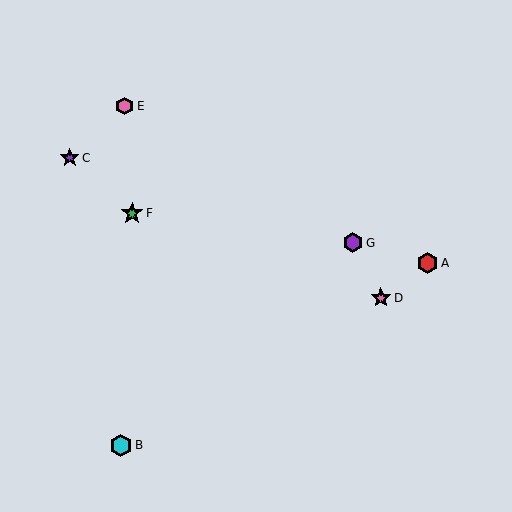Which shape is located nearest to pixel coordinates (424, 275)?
The red hexagon (labeled A) at (428, 263) is nearest to that location.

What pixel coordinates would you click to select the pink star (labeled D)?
Click at (381, 298) to select the pink star D.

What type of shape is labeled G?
Shape G is a purple hexagon.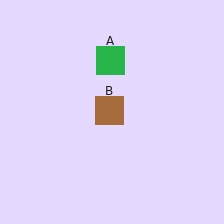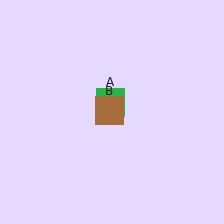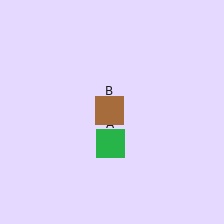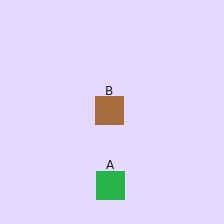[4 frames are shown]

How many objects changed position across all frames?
1 object changed position: green square (object A).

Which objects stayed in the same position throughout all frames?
Brown square (object B) remained stationary.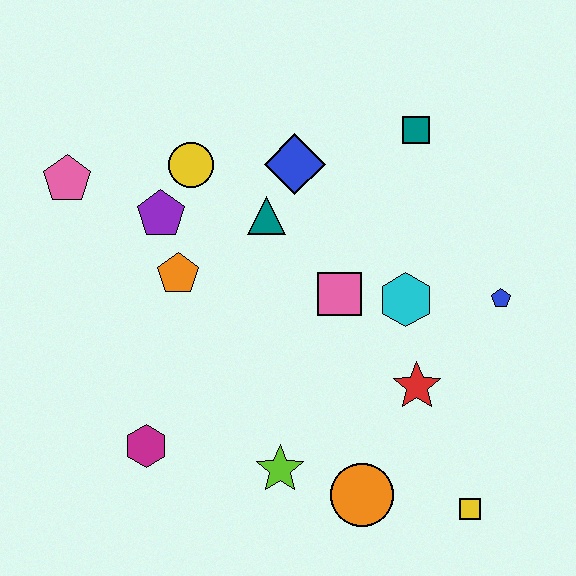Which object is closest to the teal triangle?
The blue diamond is closest to the teal triangle.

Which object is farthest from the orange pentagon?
The yellow square is farthest from the orange pentagon.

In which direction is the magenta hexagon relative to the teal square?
The magenta hexagon is below the teal square.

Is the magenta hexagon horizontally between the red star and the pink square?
No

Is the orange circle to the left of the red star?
Yes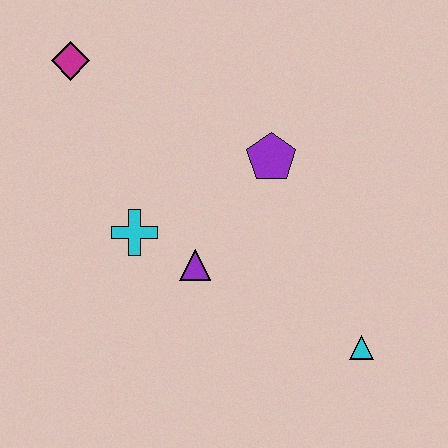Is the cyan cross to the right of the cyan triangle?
No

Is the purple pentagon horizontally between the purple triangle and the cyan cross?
No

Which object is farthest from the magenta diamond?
The cyan triangle is farthest from the magenta diamond.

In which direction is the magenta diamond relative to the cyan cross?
The magenta diamond is above the cyan cross.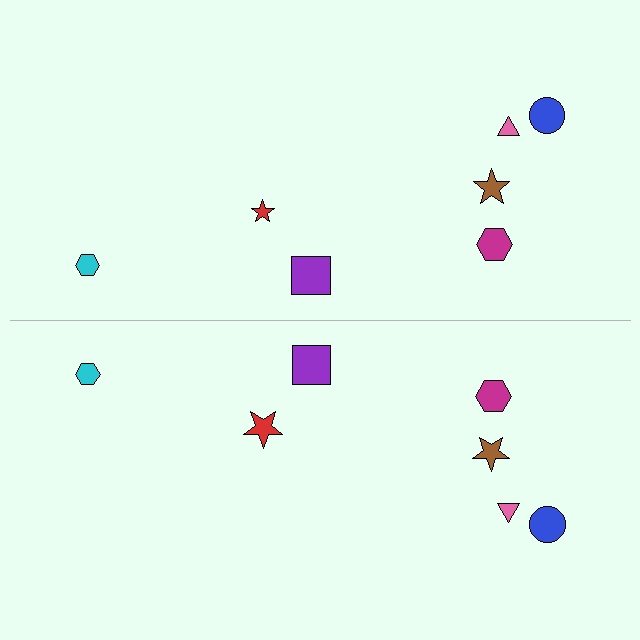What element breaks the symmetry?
The red star on the bottom side has a different size than its mirror counterpart.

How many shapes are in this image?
There are 14 shapes in this image.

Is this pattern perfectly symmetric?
No, the pattern is not perfectly symmetric. The red star on the bottom side has a different size than its mirror counterpart.